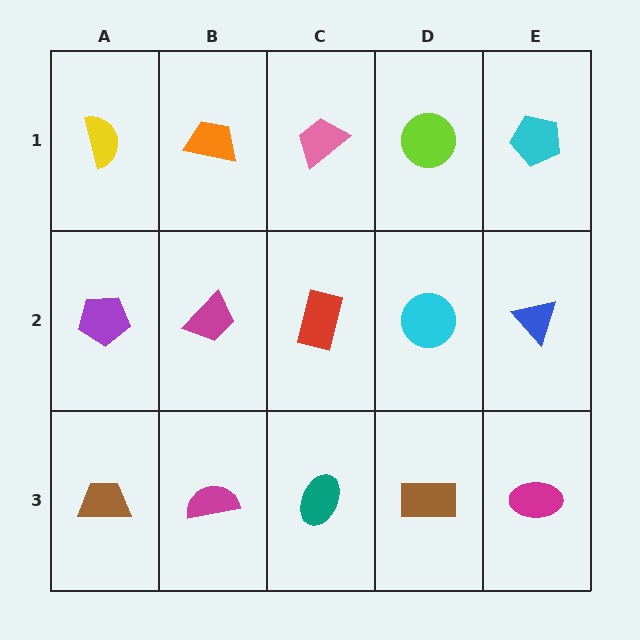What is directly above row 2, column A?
A yellow semicircle.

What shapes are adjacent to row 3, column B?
A magenta trapezoid (row 2, column B), a brown trapezoid (row 3, column A), a teal ellipse (row 3, column C).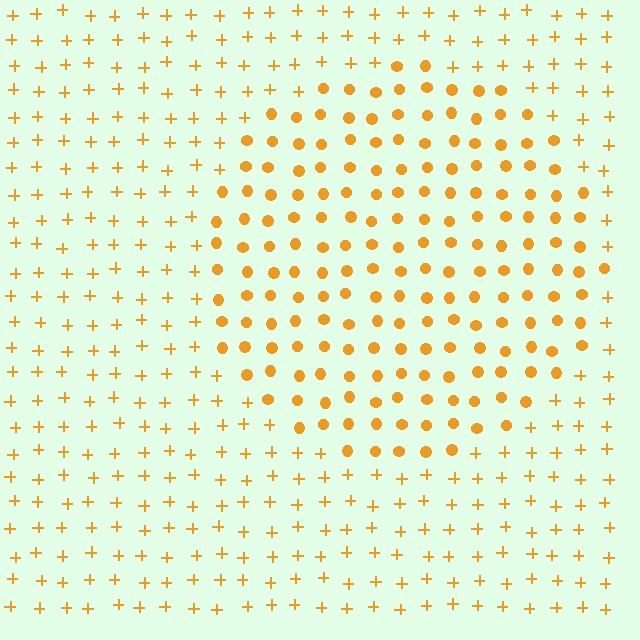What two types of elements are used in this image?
The image uses circles inside the circle region and plus signs outside it.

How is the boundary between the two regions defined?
The boundary is defined by a change in element shape: circles inside vs. plus signs outside. All elements share the same color and spacing.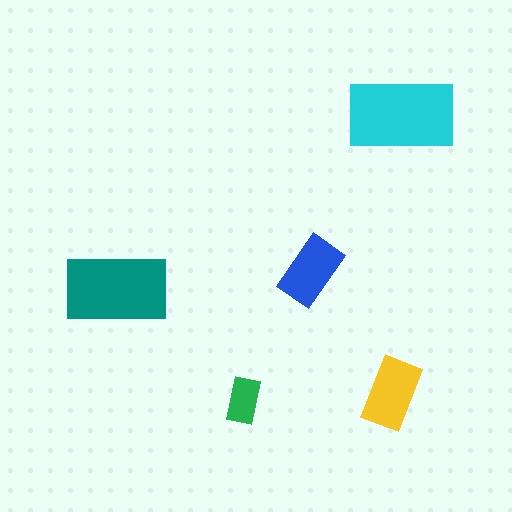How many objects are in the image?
There are 5 objects in the image.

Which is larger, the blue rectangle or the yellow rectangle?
The yellow one.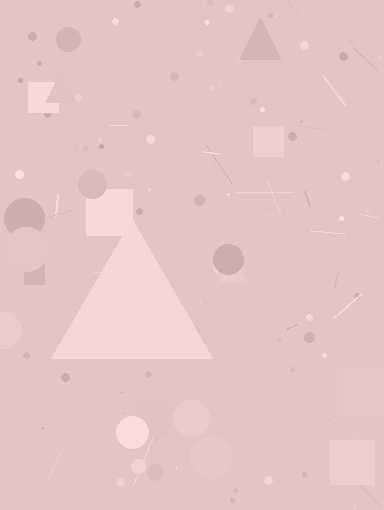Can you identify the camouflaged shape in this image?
The camouflaged shape is a triangle.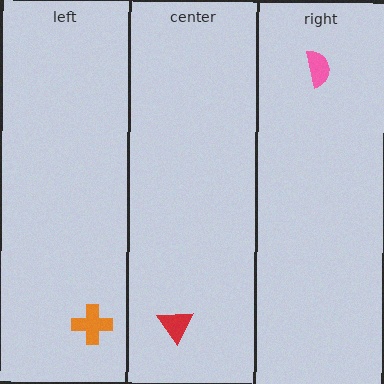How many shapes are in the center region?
1.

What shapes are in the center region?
The red triangle.